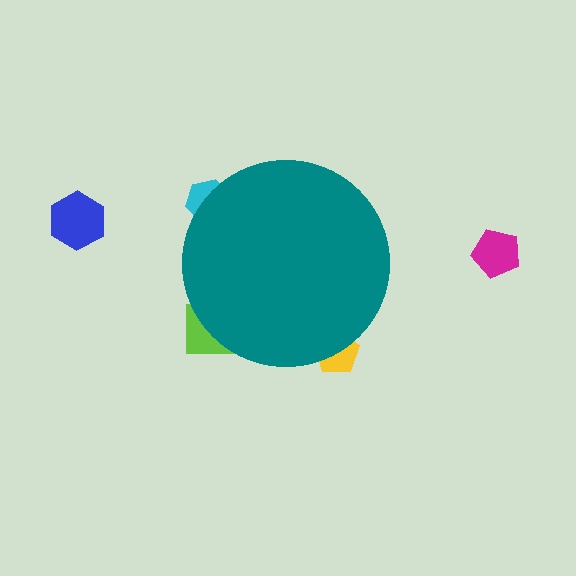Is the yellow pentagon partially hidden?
Yes, the yellow pentagon is partially hidden behind the teal circle.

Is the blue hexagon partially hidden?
No, the blue hexagon is fully visible.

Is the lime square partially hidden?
Yes, the lime square is partially hidden behind the teal circle.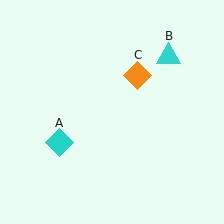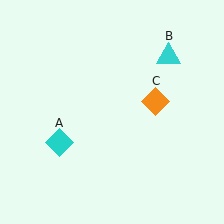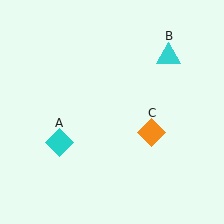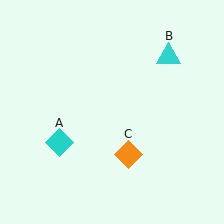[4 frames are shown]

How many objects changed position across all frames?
1 object changed position: orange diamond (object C).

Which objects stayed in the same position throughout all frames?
Cyan diamond (object A) and cyan triangle (object B) remained stationary.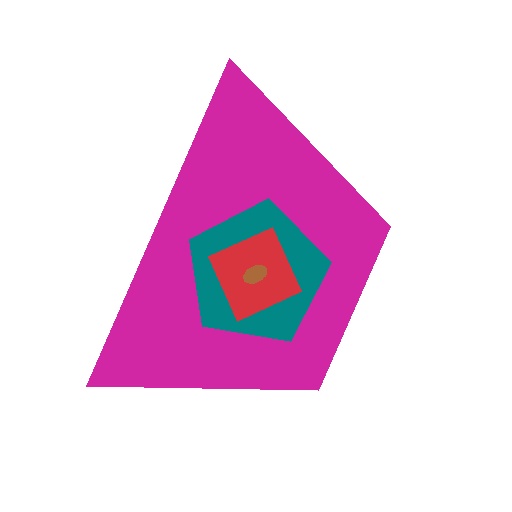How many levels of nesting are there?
4.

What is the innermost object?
The brown ellipse.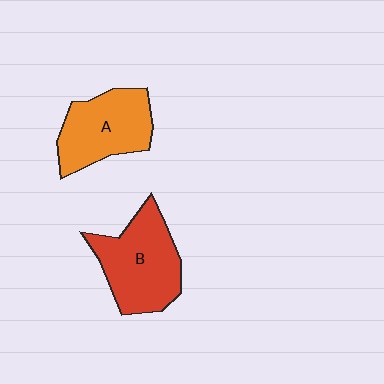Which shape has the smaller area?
Shape A (orange).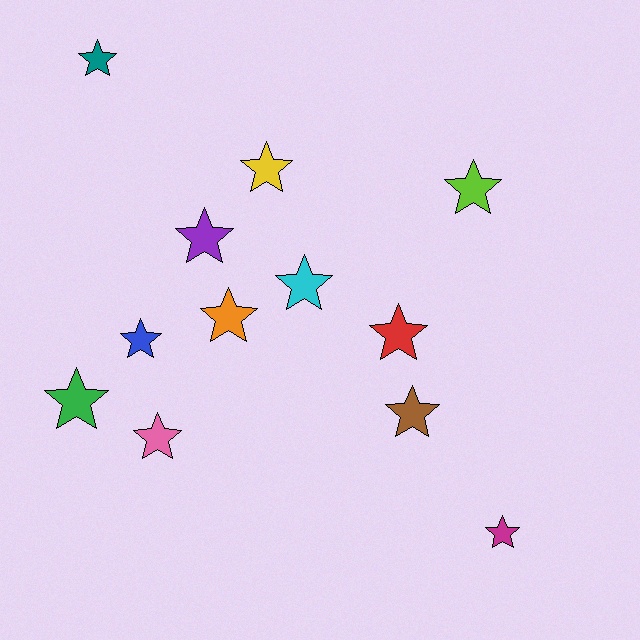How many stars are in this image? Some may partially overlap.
There are 12 stars.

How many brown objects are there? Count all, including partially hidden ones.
There is 1 brown object.